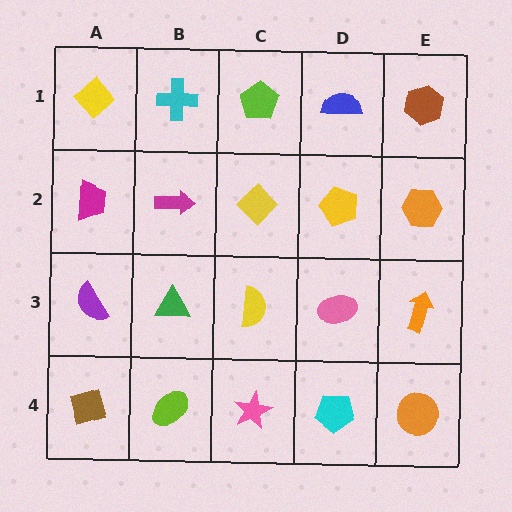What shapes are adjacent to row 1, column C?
A yellow diamond (row 2, column C), a cyan cross (row 1, column B), a blue semicircle (row 1, column D).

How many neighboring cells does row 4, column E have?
2.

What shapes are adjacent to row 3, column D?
A yellow pentagon (row 2, column D), a cyan pentagon (row 4, column D), a yellow semicircle (row 3, column C), an orange arrow (row 3, column E).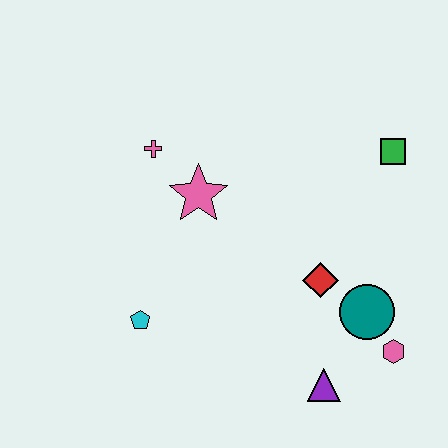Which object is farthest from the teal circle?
The pink cross is farthest from the teal circle.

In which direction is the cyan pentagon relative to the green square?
The cyan pentagon is to the left of the green square.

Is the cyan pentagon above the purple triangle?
Yes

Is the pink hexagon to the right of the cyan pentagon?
Yes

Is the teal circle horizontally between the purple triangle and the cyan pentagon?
No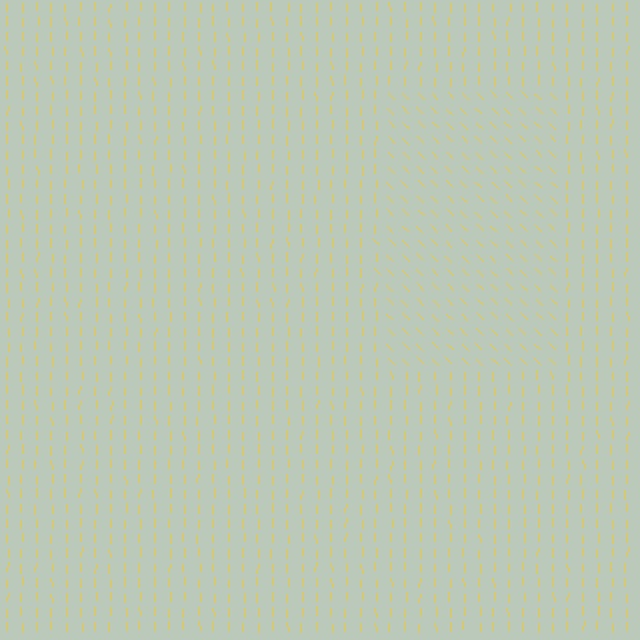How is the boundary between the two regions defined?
The boundary is defined purely by a change in line orientation (approximately 45 degrees difference). All lines are the same color and thickness.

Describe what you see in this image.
The image is filled with small yellow line segments. A rectangle region in the image has lines oriented differently from the surrounding lines, creating a visible texture boundary.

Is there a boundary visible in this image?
Yes, there is a texture boundary formed by a change in line orientation.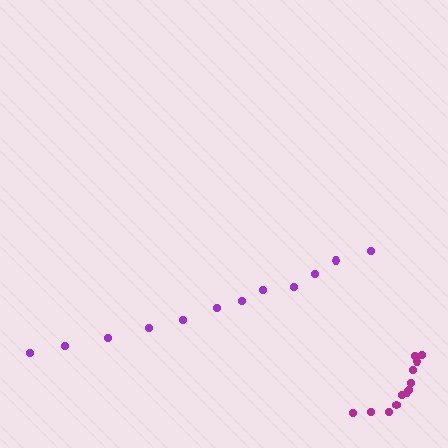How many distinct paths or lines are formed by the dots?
There are 2 distinct paths.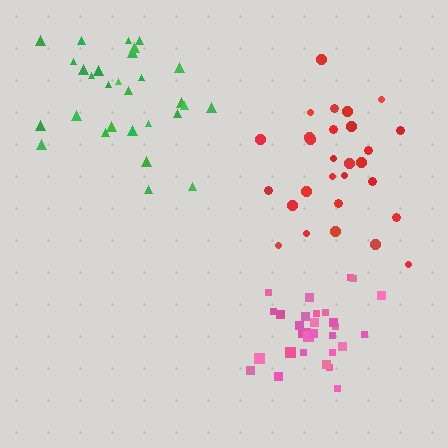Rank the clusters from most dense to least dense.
pink, green, red.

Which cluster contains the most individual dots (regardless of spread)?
Pink (31).